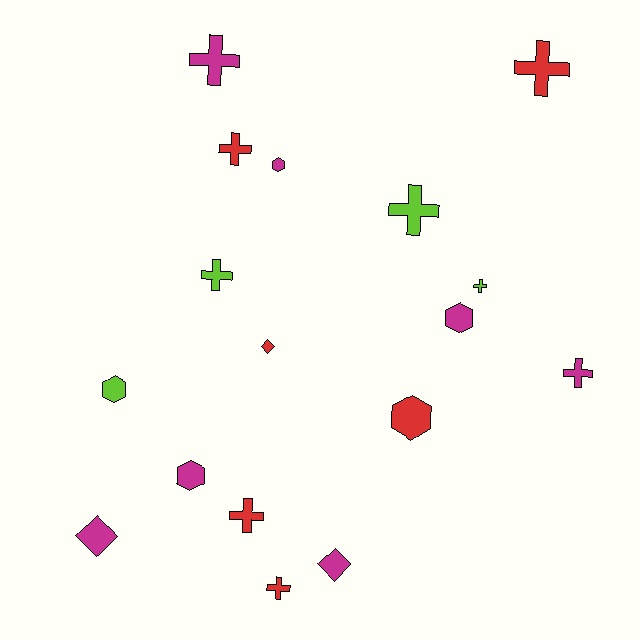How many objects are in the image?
There are 17 objects.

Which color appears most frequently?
Magenta, with 7 objects.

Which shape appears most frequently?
Cross, with 9 objects.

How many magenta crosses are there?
There are 2 magenta crosses.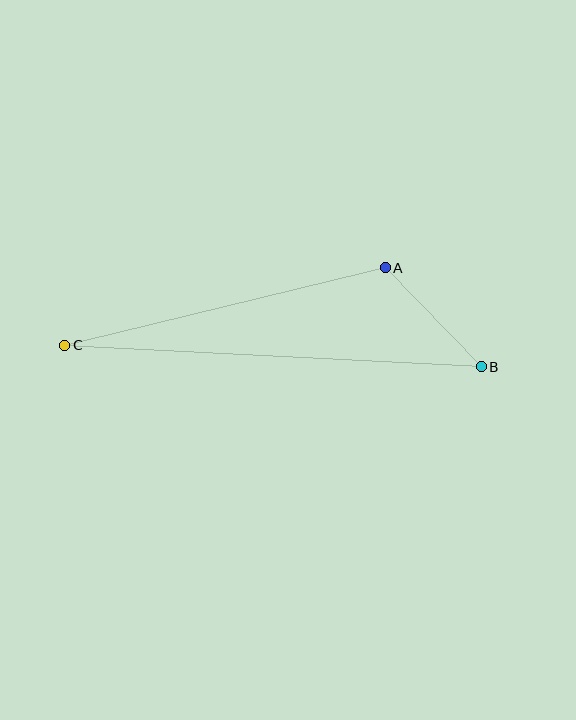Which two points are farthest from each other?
Points B and C are farthest from each other.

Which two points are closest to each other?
Points A and B are closest to each other.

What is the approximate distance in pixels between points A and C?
The distance between A and C is approximately 330 pixels.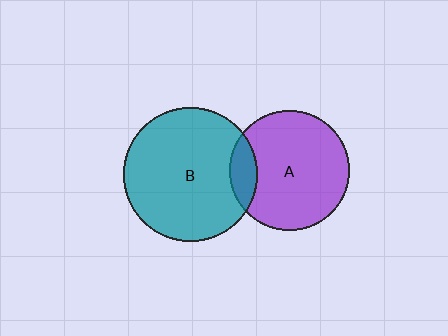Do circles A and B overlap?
Yes.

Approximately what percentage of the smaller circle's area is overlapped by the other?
Approximately 15%.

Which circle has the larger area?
Circle B (teal).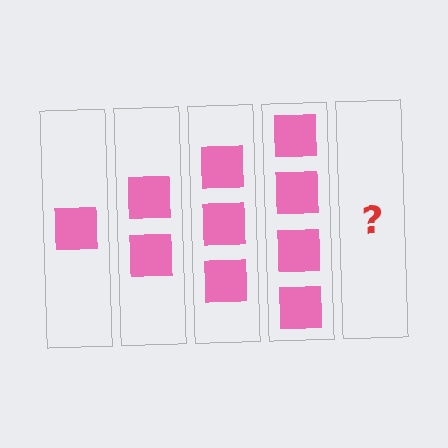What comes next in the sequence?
The next element should be 5 squares.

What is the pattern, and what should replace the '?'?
The pattern is that each step adds one more square. The '?' should be 5 squares.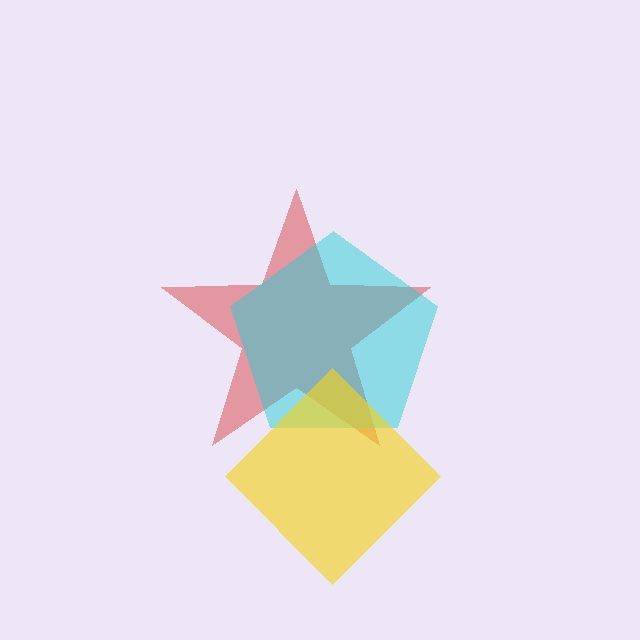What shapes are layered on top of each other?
The layered shapes are: a red star, a cyan pentagon, a yellow diamond.